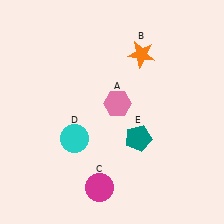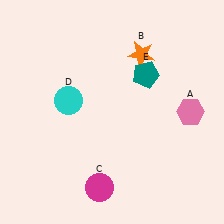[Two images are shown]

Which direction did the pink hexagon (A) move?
The pink hexagon (A) moved right.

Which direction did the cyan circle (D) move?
The cyan circle (D) moved up.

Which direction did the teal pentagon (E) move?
The teal pentagon (E) moved up.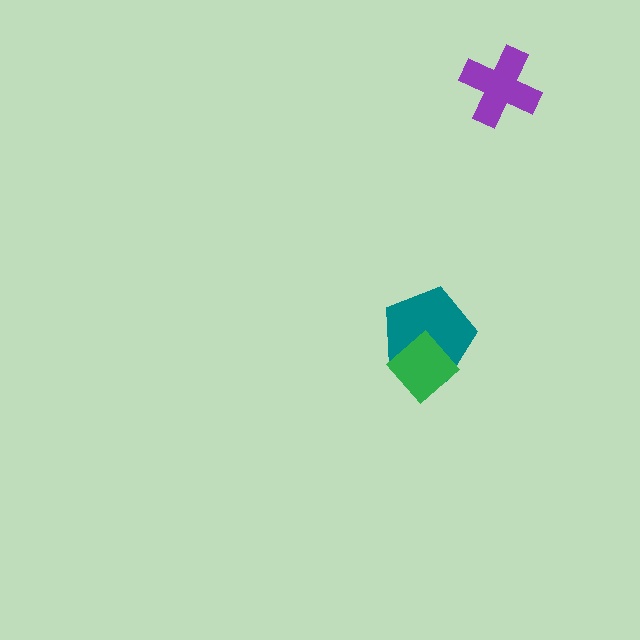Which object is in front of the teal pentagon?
The green diamond is in front of the teal pentagon.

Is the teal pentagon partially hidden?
Yes, it is partially covered by another shape.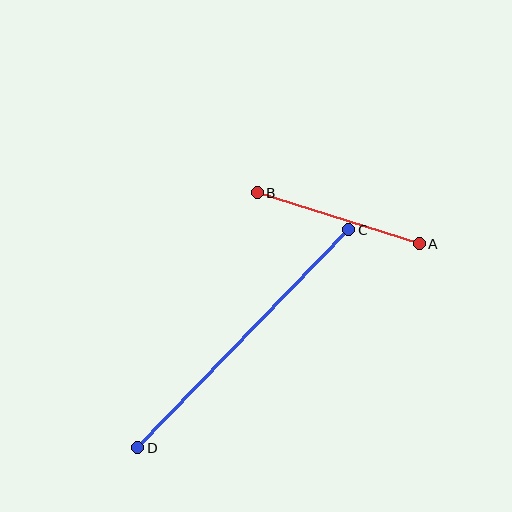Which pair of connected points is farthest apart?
Points C and D are farthest apart.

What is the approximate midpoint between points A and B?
The midpoint is at approximately (338, 218) pixels.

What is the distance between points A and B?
The distance is approximately 170 pixels.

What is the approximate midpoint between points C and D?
The midpoint is at approximately (243, 339) pixels.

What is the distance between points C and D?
The distance is approximately 303 pixels.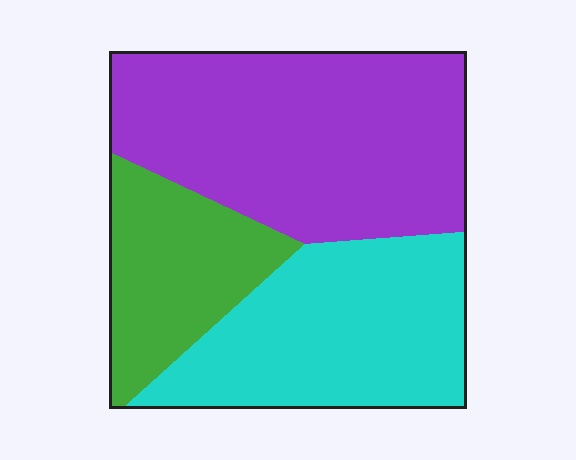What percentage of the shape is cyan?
Cyan covers around 35% of the shape.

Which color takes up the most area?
Purple, at roughly 45%.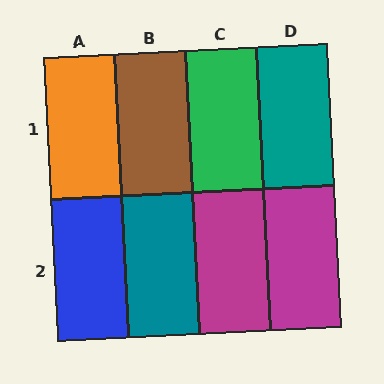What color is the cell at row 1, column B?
Brown.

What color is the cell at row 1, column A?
Orange.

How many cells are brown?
1 cell is brown.